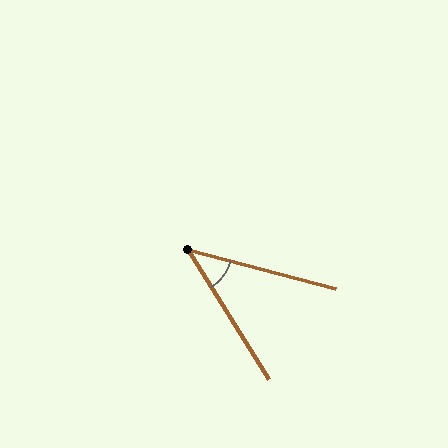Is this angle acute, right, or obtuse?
It is acute.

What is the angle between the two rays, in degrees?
Approximately 43 degrees.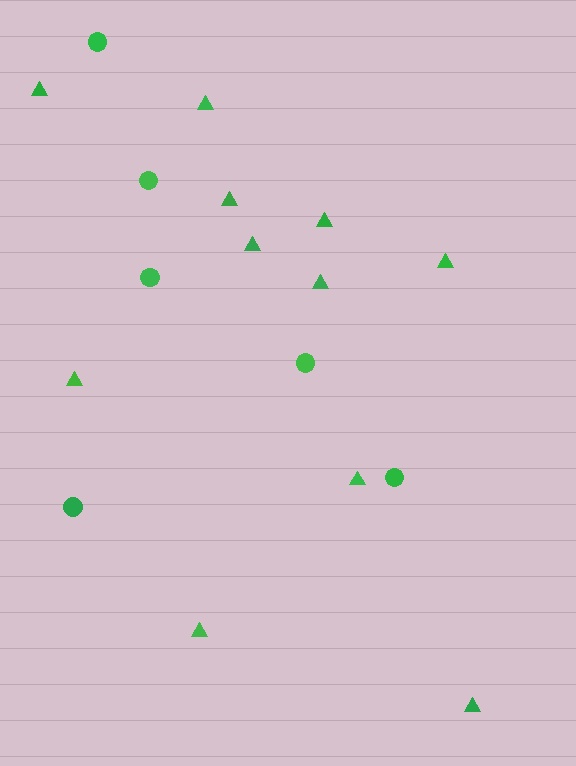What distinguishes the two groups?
There are 2 groups: one group of circles (6) and one group of triangles (11).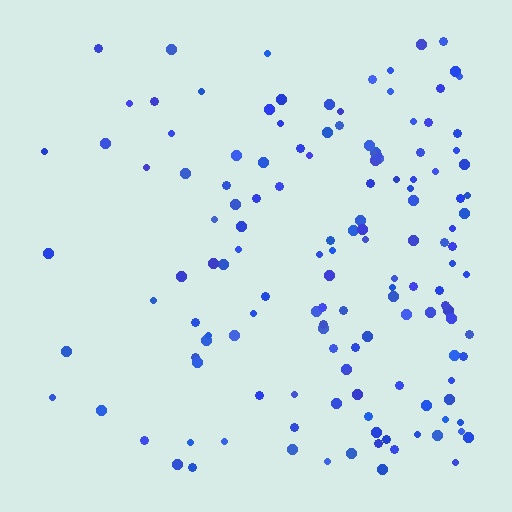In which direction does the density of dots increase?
From left to right, with the right side densest.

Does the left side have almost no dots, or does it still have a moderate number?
Still a moderate number, just noticeably fewer than the right.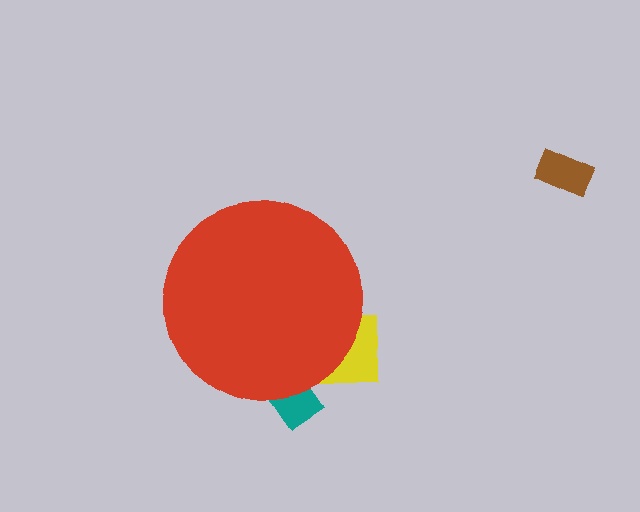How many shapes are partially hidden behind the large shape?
2 shapes are partially hidden.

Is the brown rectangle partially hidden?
No, the brown rectangle is fully visible.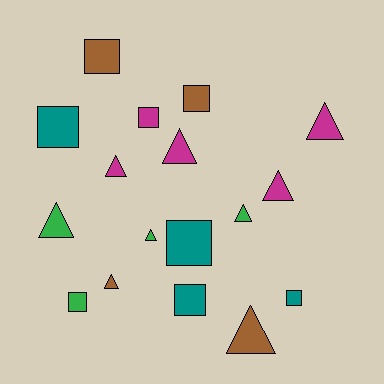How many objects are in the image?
There are 17 objects.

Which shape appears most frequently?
Triangle, with 9 objects.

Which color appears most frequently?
Magenta, with 5 objects.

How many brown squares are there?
There are 2 brown squares.